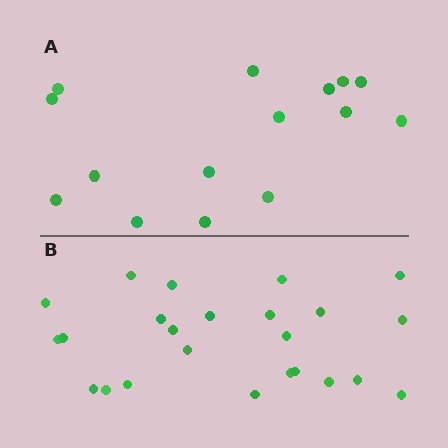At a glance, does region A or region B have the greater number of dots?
Region B (the bottom region) has more dots.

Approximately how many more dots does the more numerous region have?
Region B has roughly 8 or so more dots than region A.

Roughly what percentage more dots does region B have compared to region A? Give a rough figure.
About 60% more.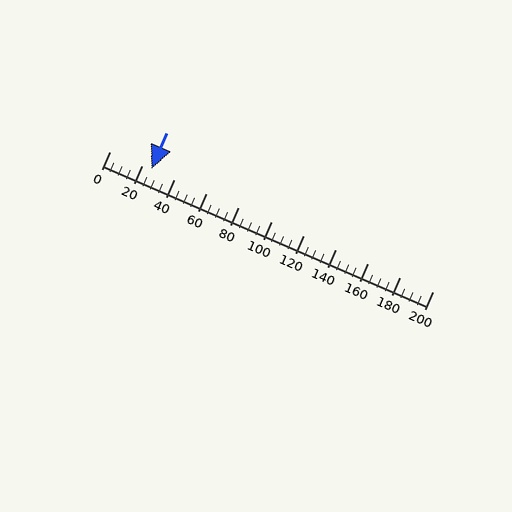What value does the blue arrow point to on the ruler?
The blue arrow points to approximately 26.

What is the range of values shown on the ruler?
The ruler shows values from 0 to 200.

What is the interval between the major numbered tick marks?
The major tick marks are spaced 20 units apart.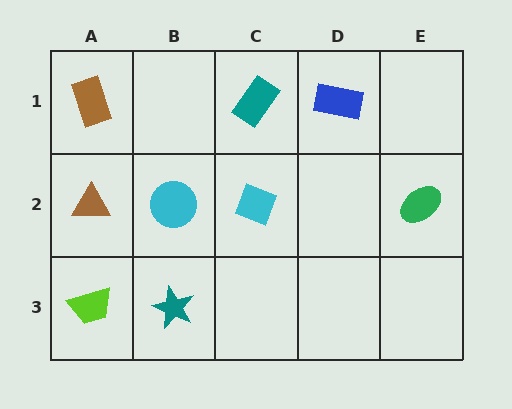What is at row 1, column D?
A blue rectangle.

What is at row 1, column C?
A teal rectangle.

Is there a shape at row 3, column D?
No, that cell is empty.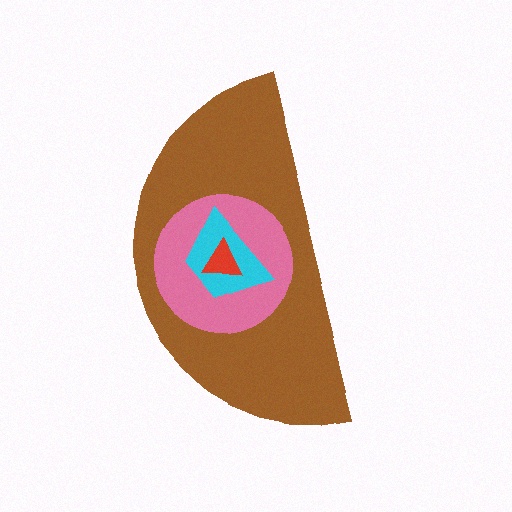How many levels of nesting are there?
4.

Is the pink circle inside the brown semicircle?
Yes.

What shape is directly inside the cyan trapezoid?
The red triangle.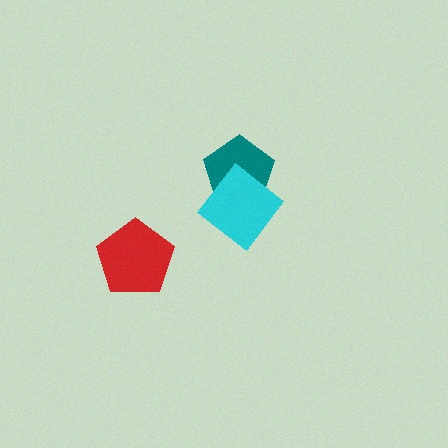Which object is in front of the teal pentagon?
The cyan diamond is in front of the teal pentagon.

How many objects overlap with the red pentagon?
0 objects overlap with the red pentagon.